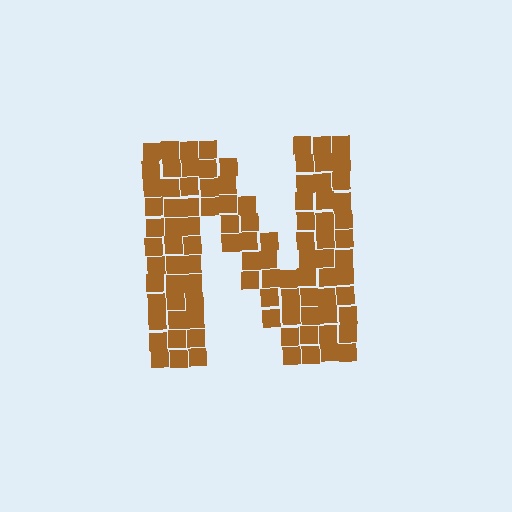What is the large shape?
The large shape is the letter N.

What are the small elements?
The small elements are squares.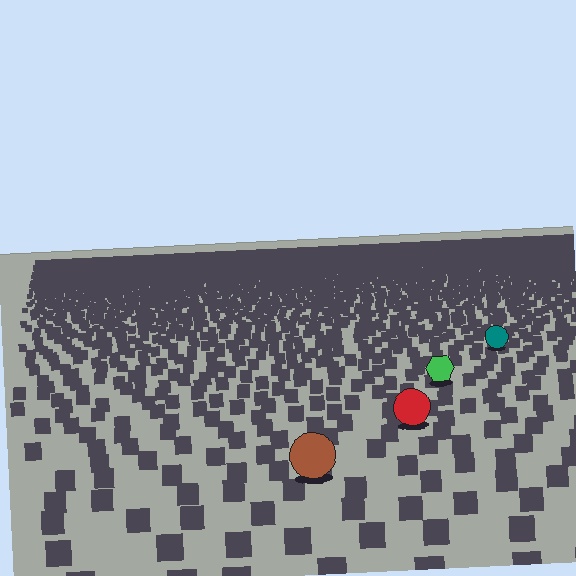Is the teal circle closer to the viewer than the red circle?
No. The red circle is closer — you can tell from the texture gradient: the ground texture is coarser near it.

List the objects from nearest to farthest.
From nearest to farthest: the brown circle, the red circle, the green hexagon, the teal circle.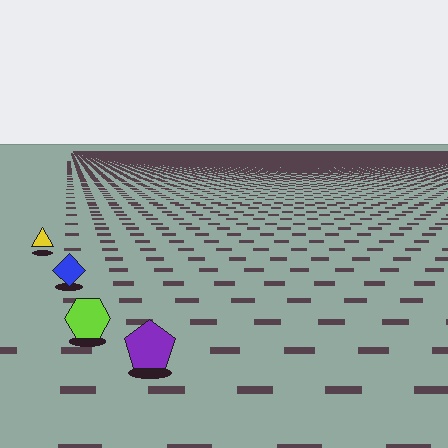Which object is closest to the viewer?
The purple pentagon is closest. The texture marks near it are larger and more spread out.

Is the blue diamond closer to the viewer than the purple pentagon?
No. The purple pentagon is closer — you can tell from the texture gradient: the ground texture is coarser near it.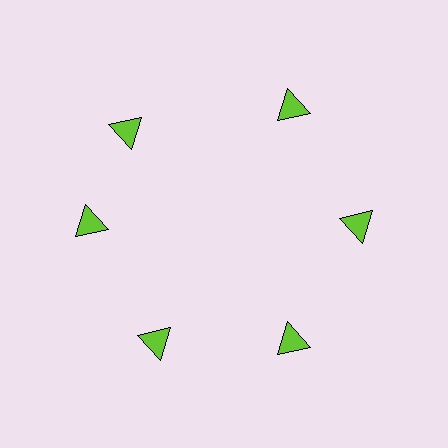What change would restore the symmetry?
The symmetry would be restored by rotating it back into even spacing with its neighbors so that all 6 triangles sit at equal angles and equal distance from the center.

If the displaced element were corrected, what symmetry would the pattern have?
It would have 6-fold rotational symmetry — the pattern would map onto itself every 60 degrees.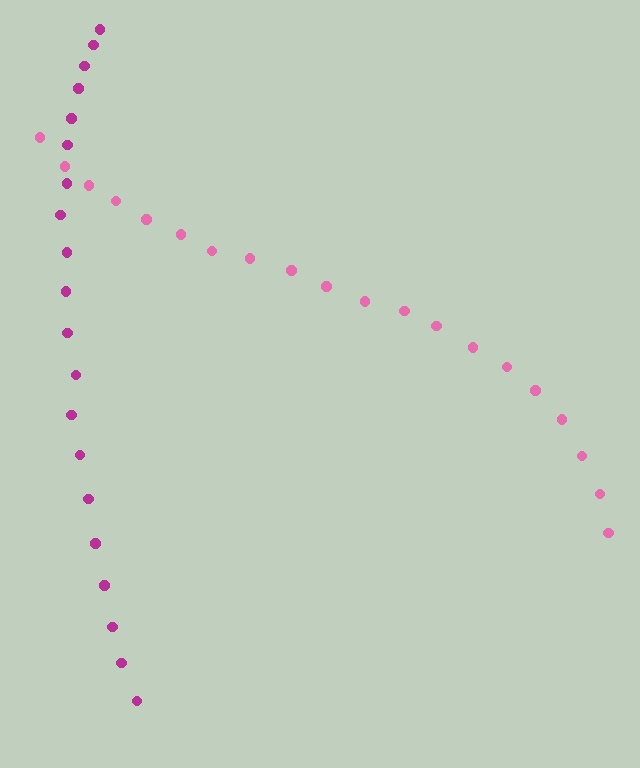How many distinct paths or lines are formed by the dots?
There are 2 distinct paths.